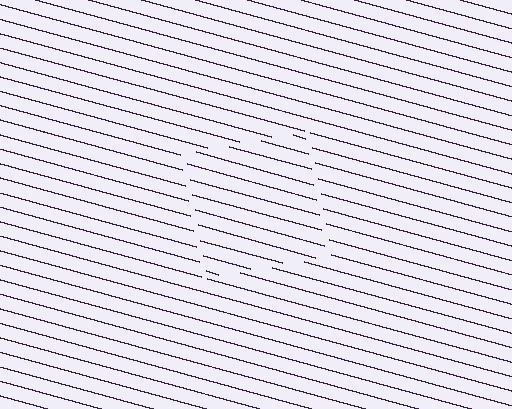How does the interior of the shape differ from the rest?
The interior of the shape contains the same grating, shifted by half a period — the contour is defined by the phase discontinuity where line-ends from the inner and outer gratings abut.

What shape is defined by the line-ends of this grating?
An illusory square. The interior of the shape contains the same grating, shifted by half a period — the contour is defined by the phase discontinuity where line-ends from the inner and outer gratings abut.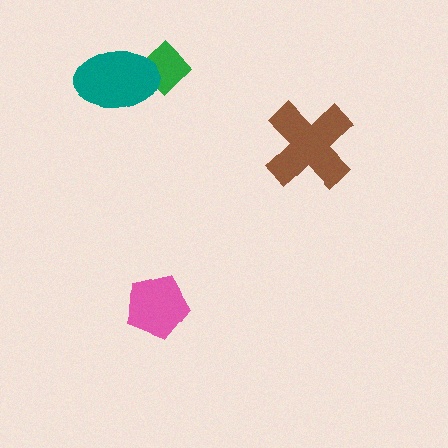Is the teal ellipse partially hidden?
No, no other shape covers it.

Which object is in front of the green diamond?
The teal ellipse is in front of the green diamond.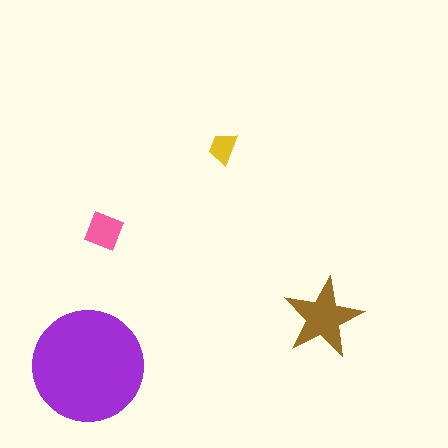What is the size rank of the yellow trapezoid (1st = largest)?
4th.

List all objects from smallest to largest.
The yellow trapezoid, the pink diamond, the brown star, the purple circle.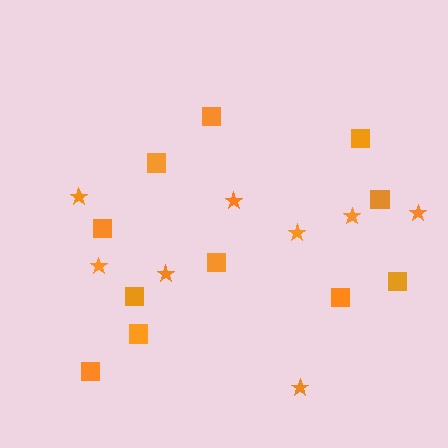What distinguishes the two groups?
There are 2 groups: one group of squares (11) and one group of stars (8).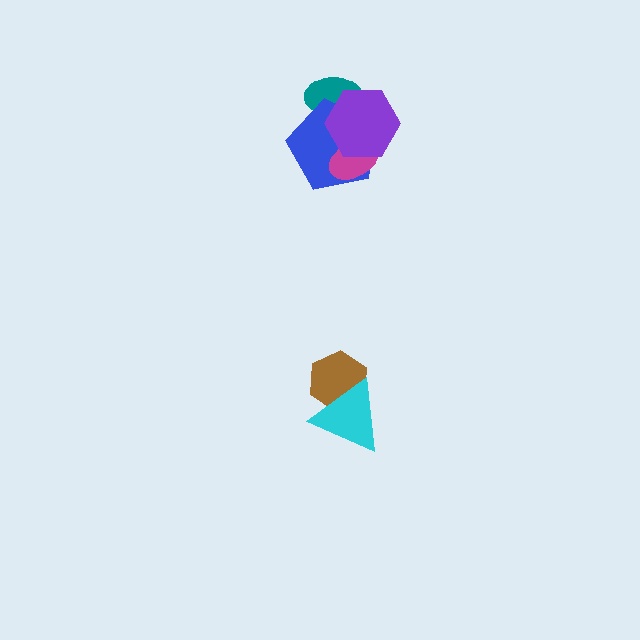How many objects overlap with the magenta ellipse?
2 objects overlap with the magenta ellipse.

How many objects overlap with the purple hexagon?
3 objects overlap with the purple hexagon.